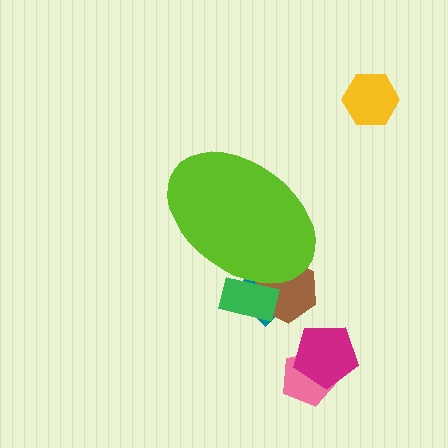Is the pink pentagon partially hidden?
No, the pink pentagon is fully visible.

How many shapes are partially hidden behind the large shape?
3 shapes are partially hidden.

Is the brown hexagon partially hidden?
Yes, the brown hexagon is partially hidden behind the lime ellipse.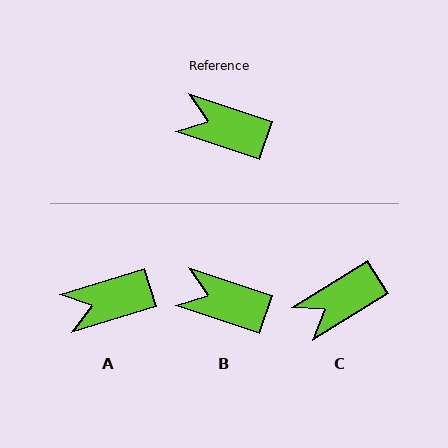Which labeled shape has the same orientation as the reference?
B.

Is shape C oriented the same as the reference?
No, it is off by about 50 degrees.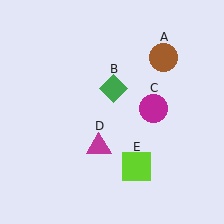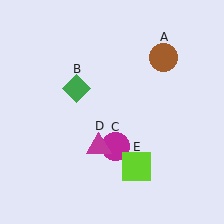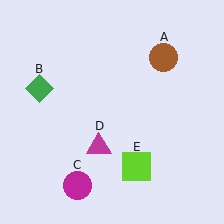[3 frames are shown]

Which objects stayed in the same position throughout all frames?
Brown circle (object A) and magenta triangle (object D) and lime square (object E) remained stationary.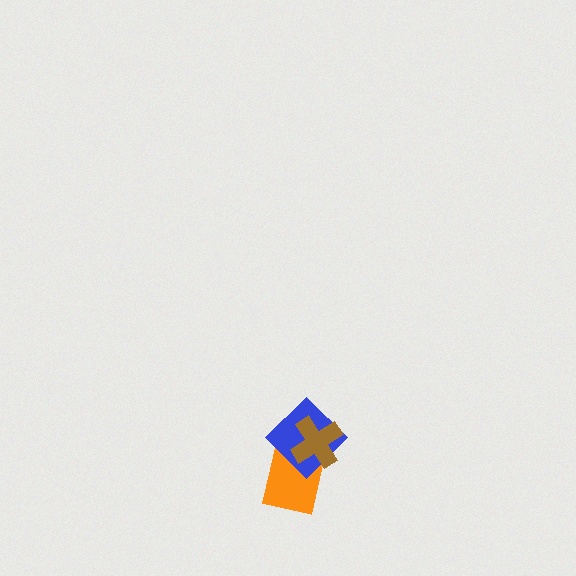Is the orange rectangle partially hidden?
Yes, it is partially covered by another shape.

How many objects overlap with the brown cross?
2 objects overlap with the brown cross.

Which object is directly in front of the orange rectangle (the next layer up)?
The blue diamond is directly in front of the orange rectangle.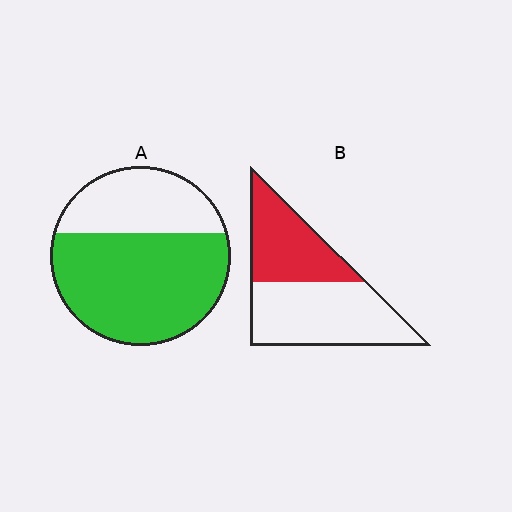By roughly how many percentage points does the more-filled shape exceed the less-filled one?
By roughly 25 percentage points (A over B).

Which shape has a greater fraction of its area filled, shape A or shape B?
Shape A.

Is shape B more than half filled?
No.